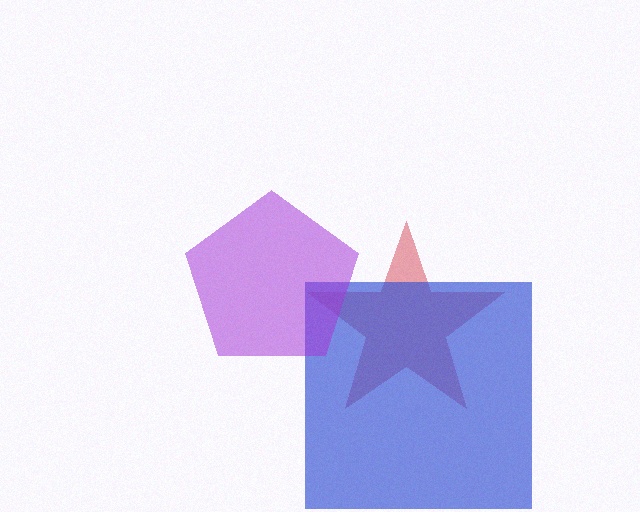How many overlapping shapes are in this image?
There are 3 overlapping shapes in the image.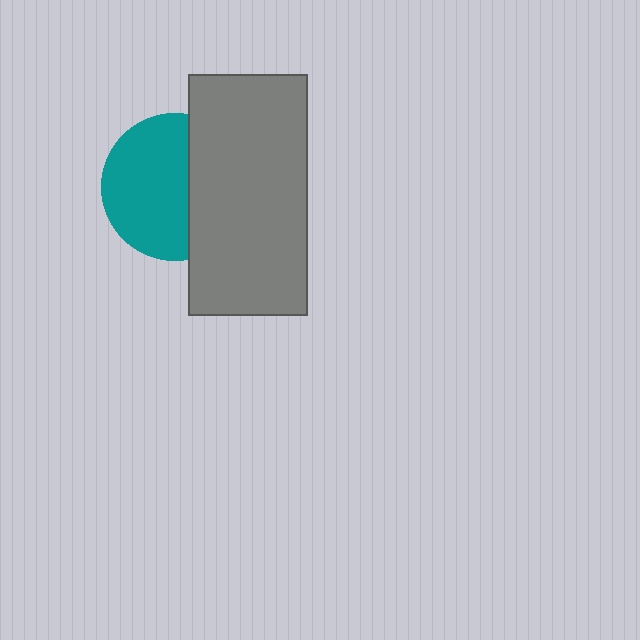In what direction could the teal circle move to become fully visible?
The teal circle could move left. That would shift it out from behind the gray rectangle entirely.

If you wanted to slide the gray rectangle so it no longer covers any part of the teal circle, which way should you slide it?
Slide it right — that is the most direct way to separate the two shapes.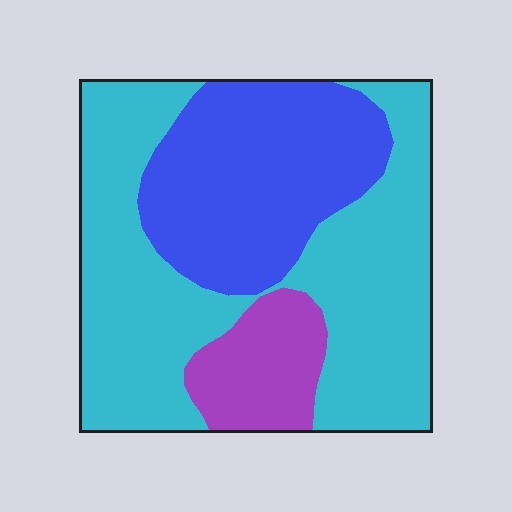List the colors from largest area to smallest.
From largest to smallest: cyan, blue, purple.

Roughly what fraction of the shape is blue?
Blue takes up between a sixth and a third of the shape.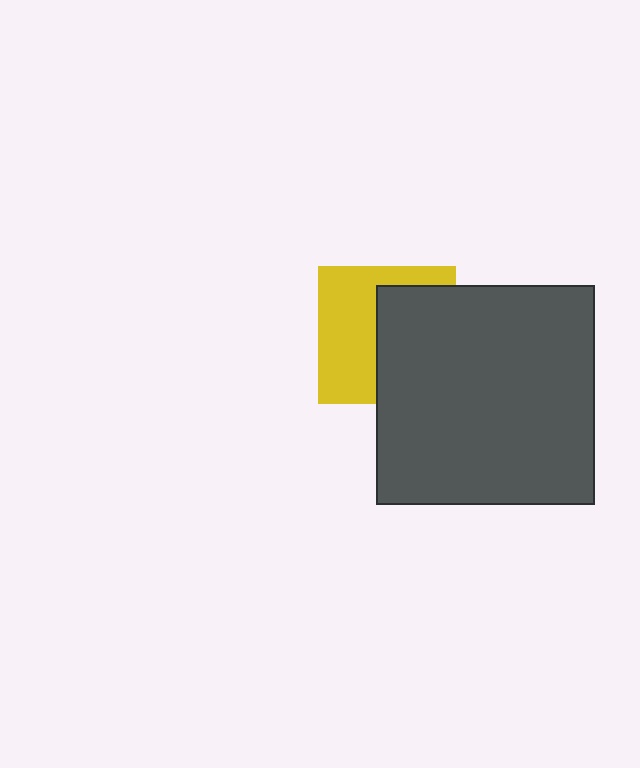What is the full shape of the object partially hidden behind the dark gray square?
The partially hidden object is a yellow square.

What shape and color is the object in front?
The object in front is a dark gray square.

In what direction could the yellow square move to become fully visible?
The yellow square could move left. That would shift it out from behind the dark gray square entirely.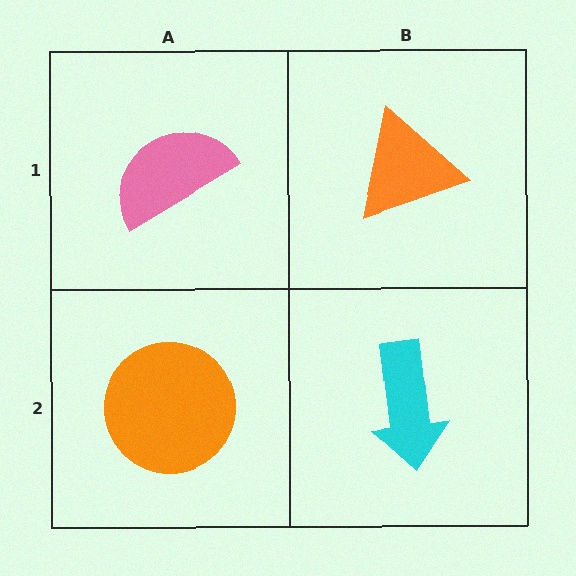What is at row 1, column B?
An orange triangle.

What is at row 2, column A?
An orange circle.